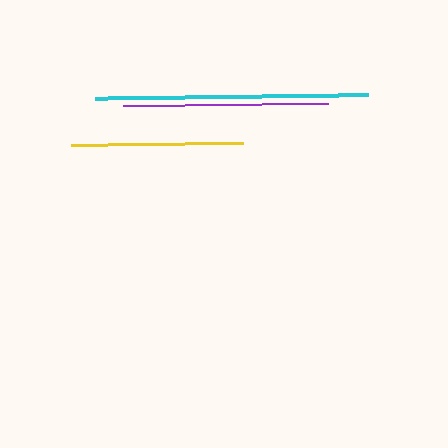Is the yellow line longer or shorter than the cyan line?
The cyan line is longer than the yellow line.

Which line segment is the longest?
The cyan line is the longest at approximately 273 pixels.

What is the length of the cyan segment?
The cyan segment is approximately 273 pixels long.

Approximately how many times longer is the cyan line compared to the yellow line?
The cyan line is approximately 1.6 times the length of the yellow line.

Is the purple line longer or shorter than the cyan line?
The cyan line is longer than the purple line.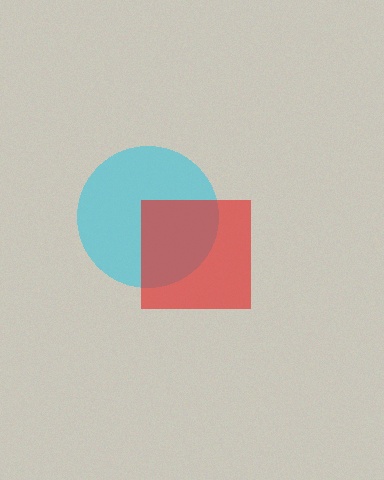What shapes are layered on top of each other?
The layered shapes are: a cyan circle, a red square.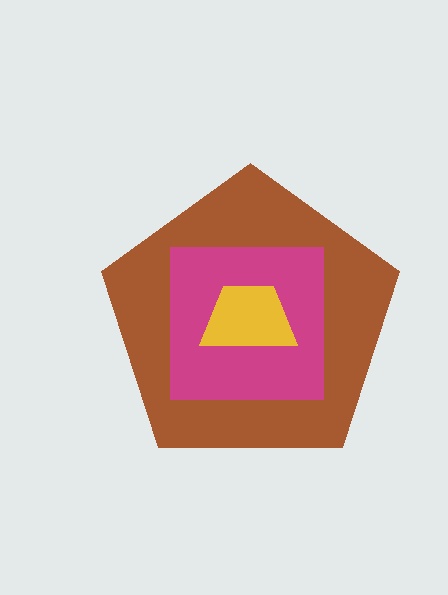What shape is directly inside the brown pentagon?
The magenta square.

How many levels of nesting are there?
3.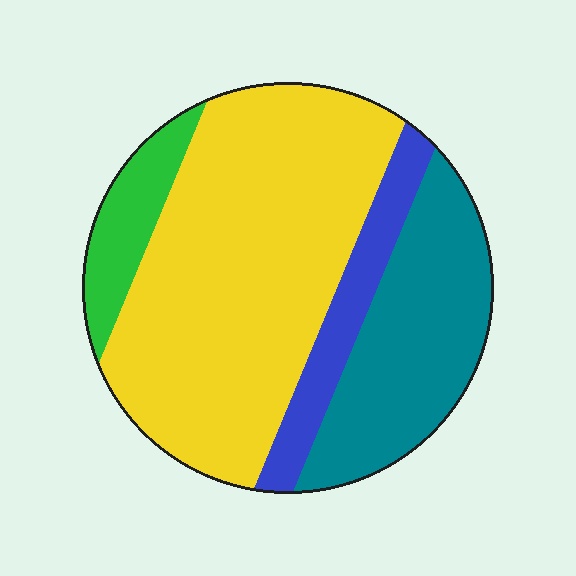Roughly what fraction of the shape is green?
Green takes up about one tenth (1/10) of the shape.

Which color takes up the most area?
Yellow, at roughly 55%.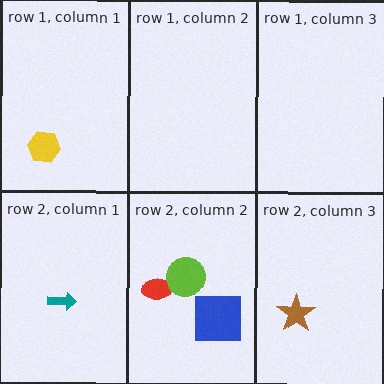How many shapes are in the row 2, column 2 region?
3.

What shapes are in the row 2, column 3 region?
The brown star.